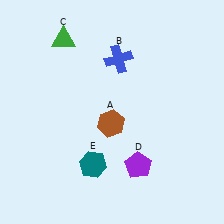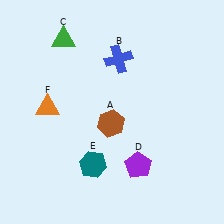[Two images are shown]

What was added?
An orange triangle (F) was added in Image 2.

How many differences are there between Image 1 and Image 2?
There is 1 difference between the two images.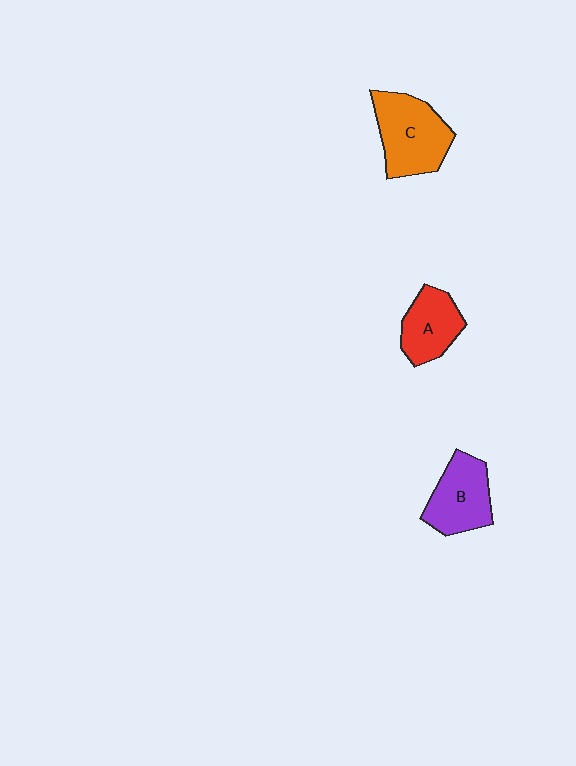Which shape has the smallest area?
Shape A (red).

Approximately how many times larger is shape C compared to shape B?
Approximately 1.2 times.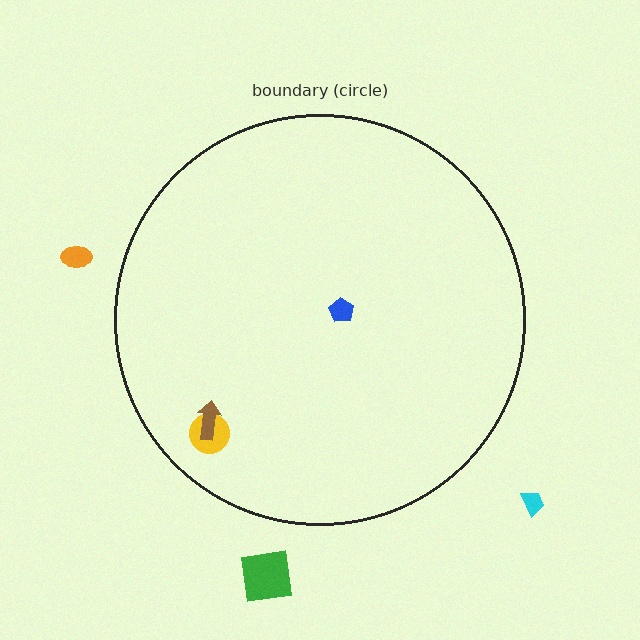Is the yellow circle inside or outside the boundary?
Inside.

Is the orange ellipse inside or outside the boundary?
Outside.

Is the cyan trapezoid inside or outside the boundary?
Outside.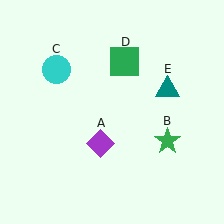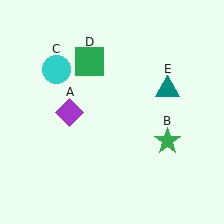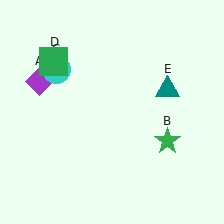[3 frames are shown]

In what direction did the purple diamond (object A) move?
The purple diamond (object A) moved up and to the left.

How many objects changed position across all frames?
2 objects changed position: purple diamond (object A), green square (object D).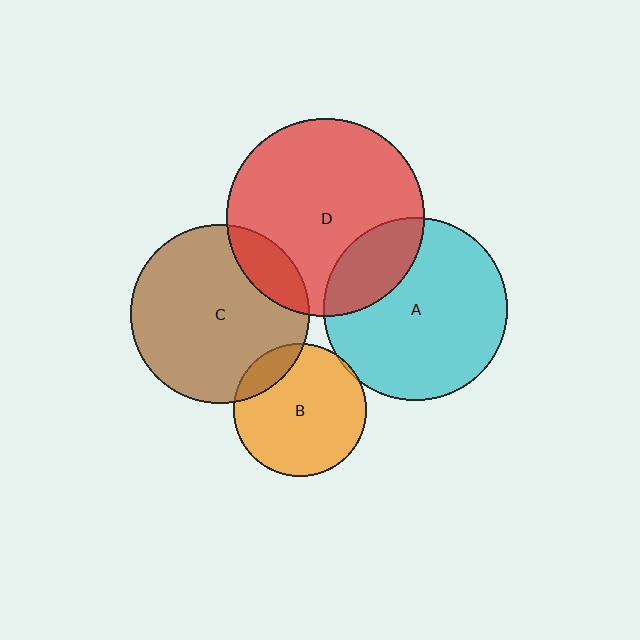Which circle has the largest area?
Circle D (red).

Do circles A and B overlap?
Yes.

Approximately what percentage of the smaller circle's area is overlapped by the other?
Approximately 5%.